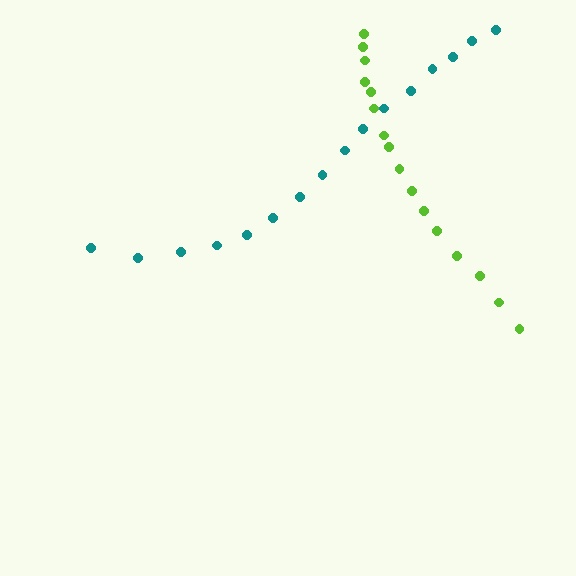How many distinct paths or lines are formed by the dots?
There are 2 distinct paths.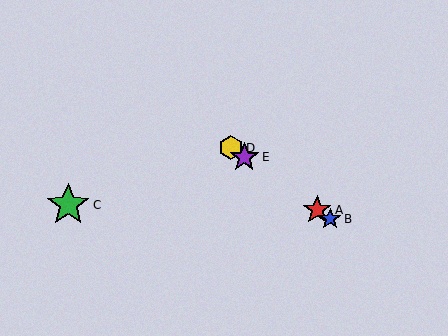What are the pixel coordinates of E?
Object E is at (244, 157).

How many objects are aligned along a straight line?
4 objects (A, B, D, E) are aligned along a straight line.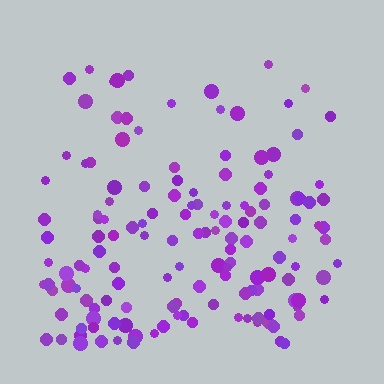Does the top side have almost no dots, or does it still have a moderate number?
Still a moderate number, just noticeably fewer than the bottom.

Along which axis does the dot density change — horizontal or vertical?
Vertical.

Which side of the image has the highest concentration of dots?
The bottom.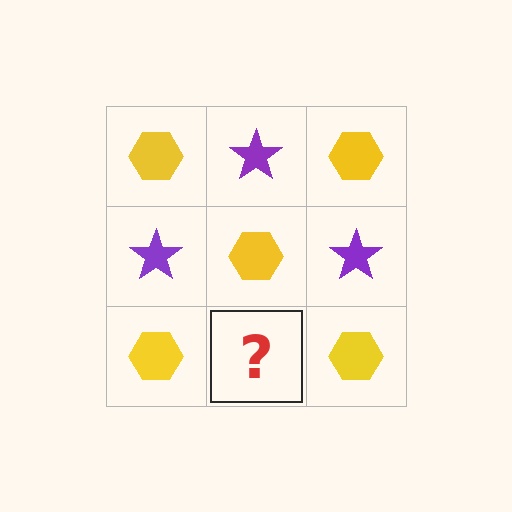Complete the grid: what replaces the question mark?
The question mark should be replaced with a purple star.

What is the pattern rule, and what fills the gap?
The rule is that it alternates yellow hexagon and purple star in a checkerboard pattern. The gap should be filled with a purple star.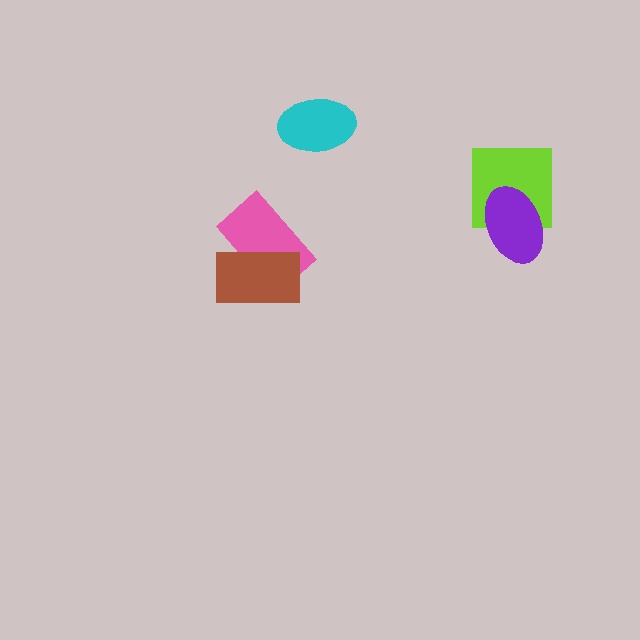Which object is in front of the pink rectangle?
The brown rectangle is in front of the pink rectangle.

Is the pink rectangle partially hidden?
Yes, it is partially covered by another shape.